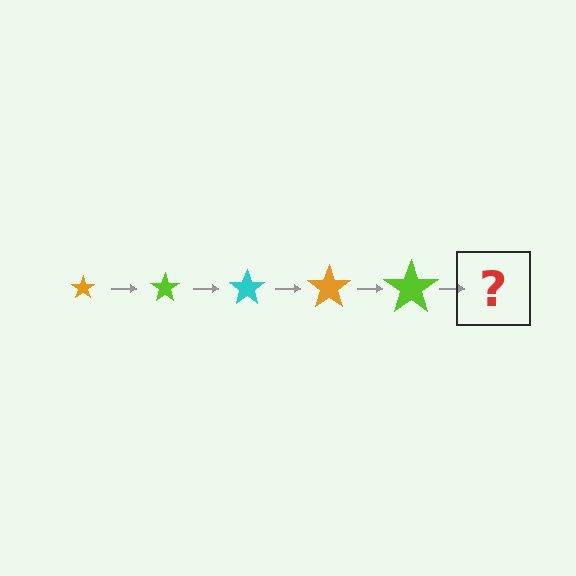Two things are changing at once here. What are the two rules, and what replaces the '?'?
The two rules are that the star grows larger each step and the color cycles through orange, lime, and cyan. The '?' should be a cyan star, larger than the previous one.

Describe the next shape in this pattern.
It should be a cyan star, larger than the previous one.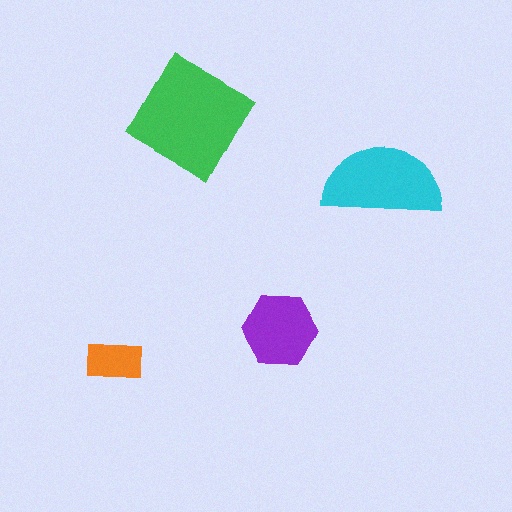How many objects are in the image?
There are 4 objects in the image.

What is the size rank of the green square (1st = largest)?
1st.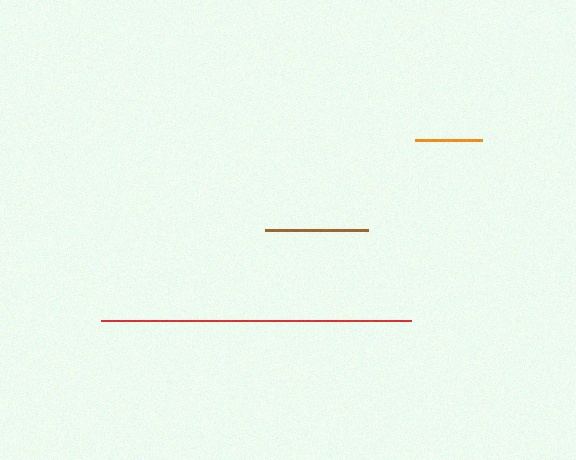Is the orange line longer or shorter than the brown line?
The brown line is longer than the orange line.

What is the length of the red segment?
The red segment is approximately 309 pixels long.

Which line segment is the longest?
The red line is the longest at approximately 309 pixels.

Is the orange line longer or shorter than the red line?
The red line is longer than the orange line.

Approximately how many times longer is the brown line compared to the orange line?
The brown line is approximately 1.5 times the length of the orange line.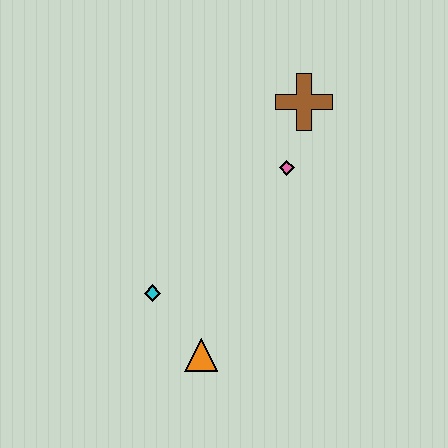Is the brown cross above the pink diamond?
Yes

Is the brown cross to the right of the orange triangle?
Yes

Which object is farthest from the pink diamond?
The orange triangle is farthest from the pink diamond.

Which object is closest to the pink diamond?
The brown cross is closest to the pink diamond.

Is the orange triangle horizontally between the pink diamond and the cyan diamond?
Yes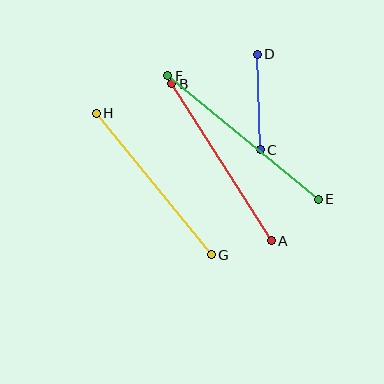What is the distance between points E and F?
The distance is approximately 195 pixels.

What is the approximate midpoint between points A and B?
The midpoint is at approximately (221, 162) pixels.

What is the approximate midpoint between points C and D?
The midpoint is at approximately (259, 102) pixels.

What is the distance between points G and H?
The distance is approximately 182 pixels.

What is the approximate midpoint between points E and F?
The midpoint is at approximately (243, 138) pixels.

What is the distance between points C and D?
The distance is approximately 95 pixels.